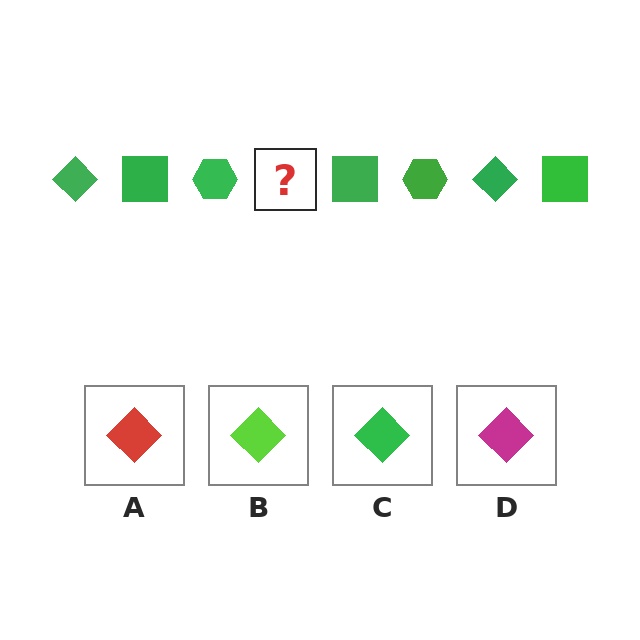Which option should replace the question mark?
Option C.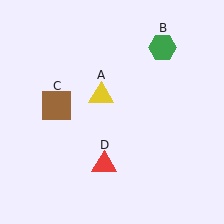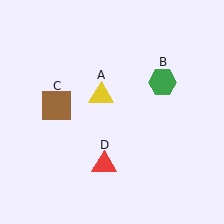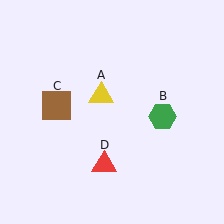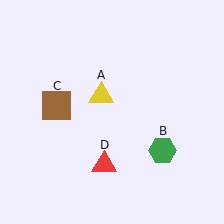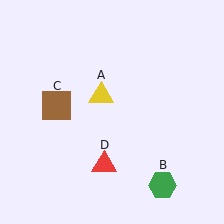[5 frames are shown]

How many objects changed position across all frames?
1 object changed position: green hexagon (object B).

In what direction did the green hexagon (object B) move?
The green hexagon (object B) moved down.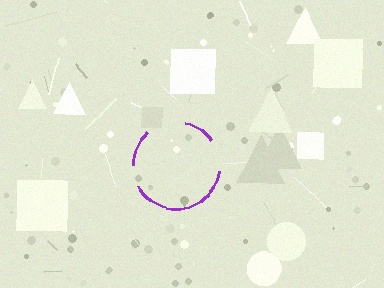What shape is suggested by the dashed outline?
The dashed outline suggests a circle.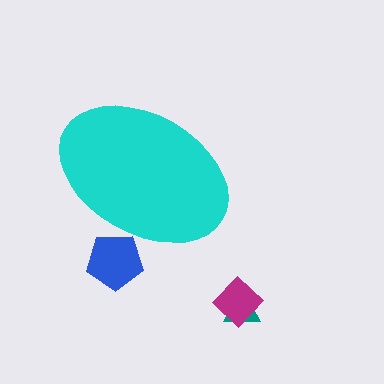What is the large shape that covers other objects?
A cyan ellipse.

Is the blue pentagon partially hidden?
Yes, the blue pentagon is partially hidden behind the cyan ellipse.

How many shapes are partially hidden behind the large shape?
1 shape is partially hidden.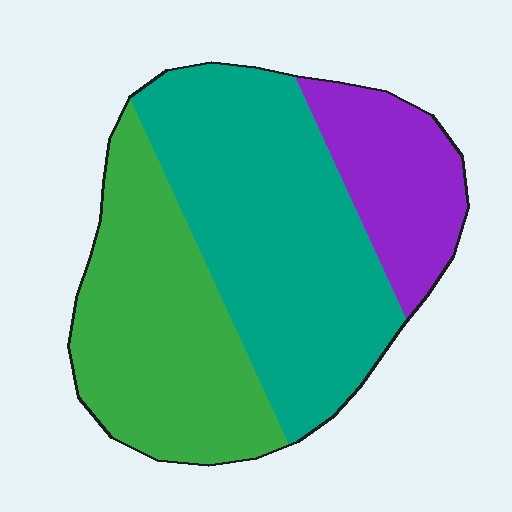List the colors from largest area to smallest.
From largest to smallest: teal, green, purple.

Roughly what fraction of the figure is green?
Green takes up about three eighths (3/8) of the figure.